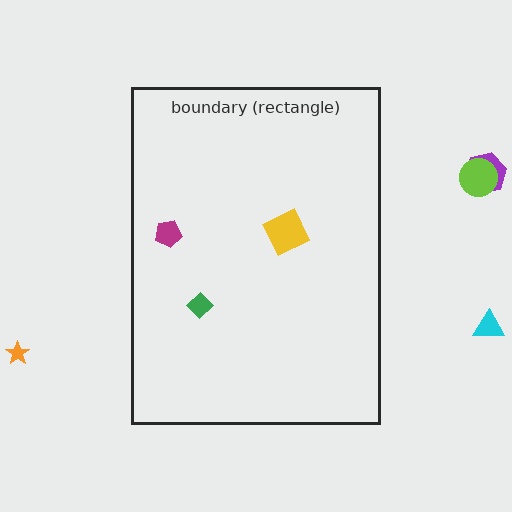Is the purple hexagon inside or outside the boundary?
Outside.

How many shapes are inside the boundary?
3 inside, 4 outside.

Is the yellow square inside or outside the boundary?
Inside.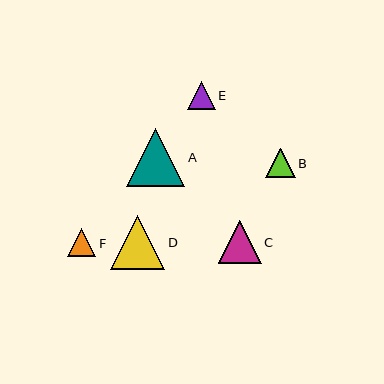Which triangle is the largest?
Triangle A is the largest with a size of approximately 58 pixels.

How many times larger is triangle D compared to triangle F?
Triangle D is approximately 1.9 times the size of triangle F.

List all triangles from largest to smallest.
From largest to smallest: A, D, C, B, F, E.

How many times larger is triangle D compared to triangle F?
Triangle D is approximately 1.9 times the size of triangle F.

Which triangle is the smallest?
Triangle E is the smallest with a size of approximately 28 pixels.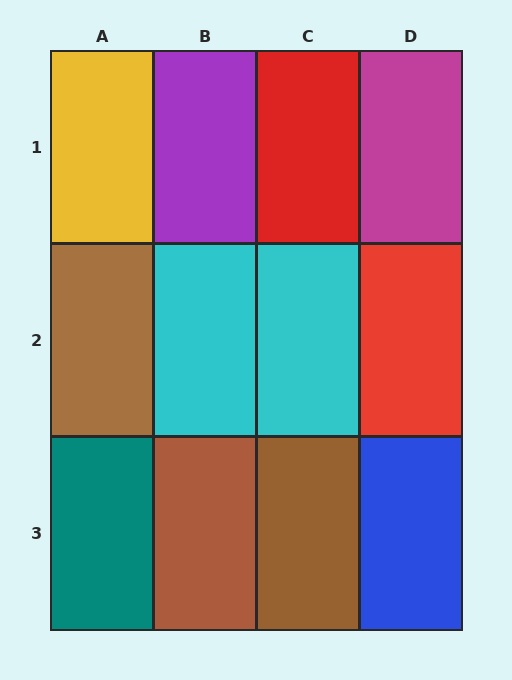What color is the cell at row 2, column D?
Red.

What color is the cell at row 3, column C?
Brown.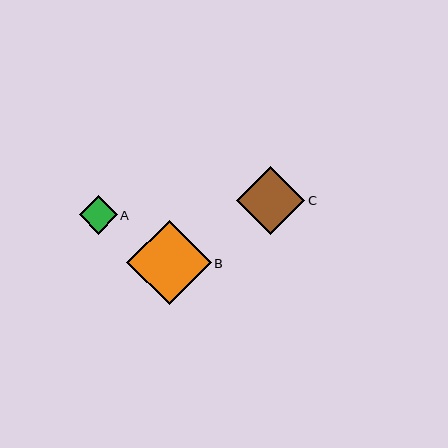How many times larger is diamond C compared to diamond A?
Diamond C is approximately 1.8 times the size of diamond A.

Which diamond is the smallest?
Diamond A is the smallest with a size of approximately 38 pixels.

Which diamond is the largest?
Diamond B is the largest with a size of approximately 84 pixels.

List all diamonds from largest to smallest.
From largest to smallest: B, C, A.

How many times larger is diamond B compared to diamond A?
Diamond B is approximately 2.2 times the size of diamond A.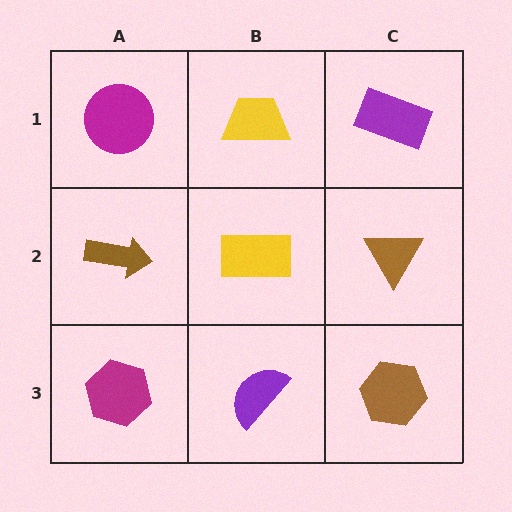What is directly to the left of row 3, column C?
A purple semicircle.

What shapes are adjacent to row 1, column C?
A brown triangle (row 2, column C), a yellow trapezoid (row 1, column B).